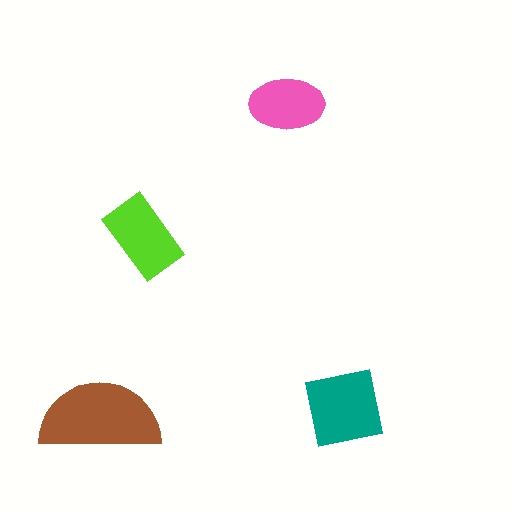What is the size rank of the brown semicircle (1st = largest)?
1st.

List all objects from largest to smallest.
The brown semicircle, the teal square, the lime rectangle, the pink ellipse.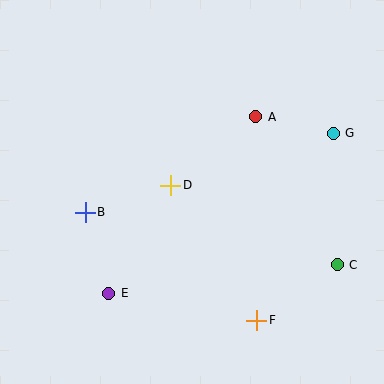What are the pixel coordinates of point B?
Point B is at (85, 212).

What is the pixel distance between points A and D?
The distance between A and D is 109 pixels.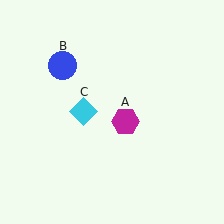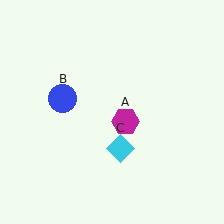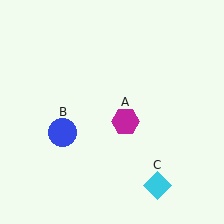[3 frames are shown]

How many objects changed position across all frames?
2 objects changed position: blue circle (object B), cyan diamond (object C).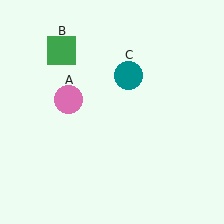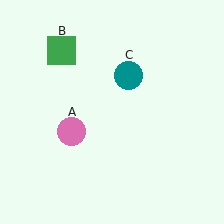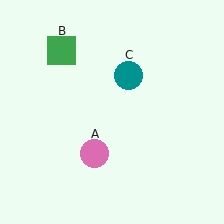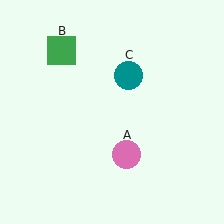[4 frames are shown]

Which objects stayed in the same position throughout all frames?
Green square (object B) and teal circle (object C) remained stationary.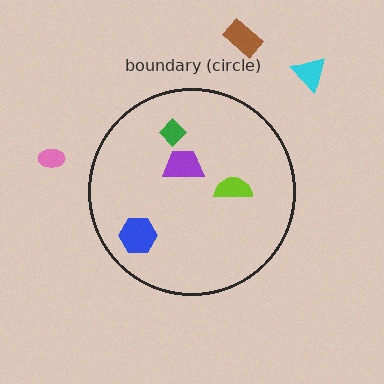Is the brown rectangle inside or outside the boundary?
Outside.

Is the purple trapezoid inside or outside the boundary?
Inside.